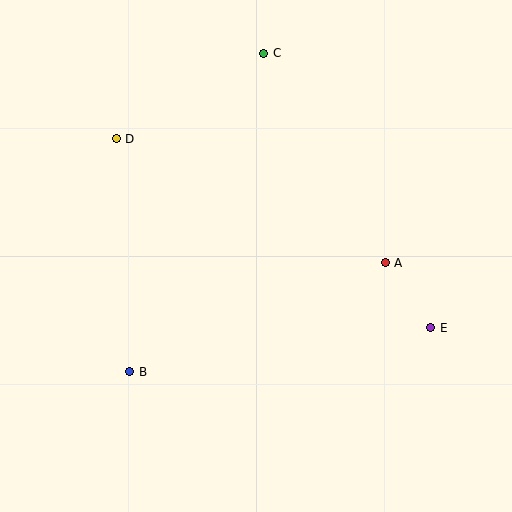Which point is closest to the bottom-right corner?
Point E is closest to the bottom-right corner.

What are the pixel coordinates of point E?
Point E is at (431, 328).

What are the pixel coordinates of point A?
Point A is at (385, 263).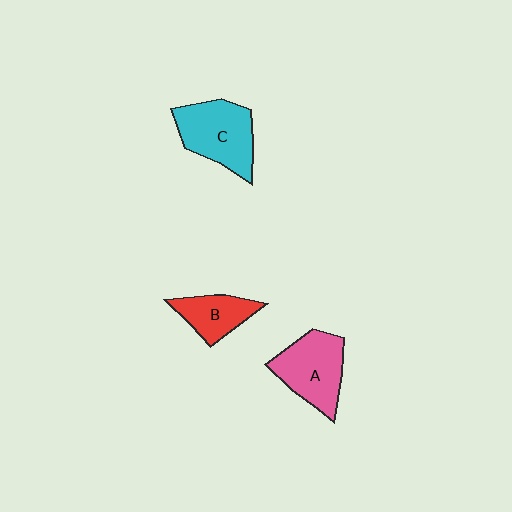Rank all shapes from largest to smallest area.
From largest to smallest: C (cyan), A (pink), B (red).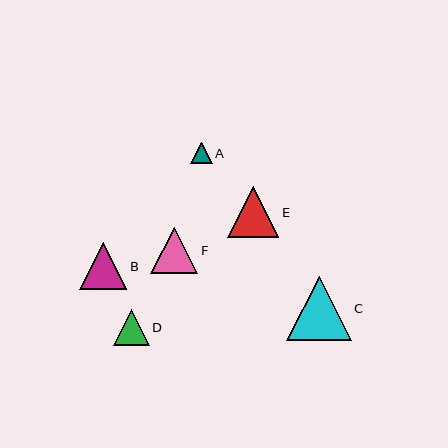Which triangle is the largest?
Triangle C is the largest with a size of approximately 65 pixels.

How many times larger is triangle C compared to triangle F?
Triangle C is approximately 1.4 times the size of triangle F.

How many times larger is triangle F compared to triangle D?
Triangle F is approximately 1.3 times the size of triangle D.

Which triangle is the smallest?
Triangle A is the smallest with a size of approximately 21 pixels.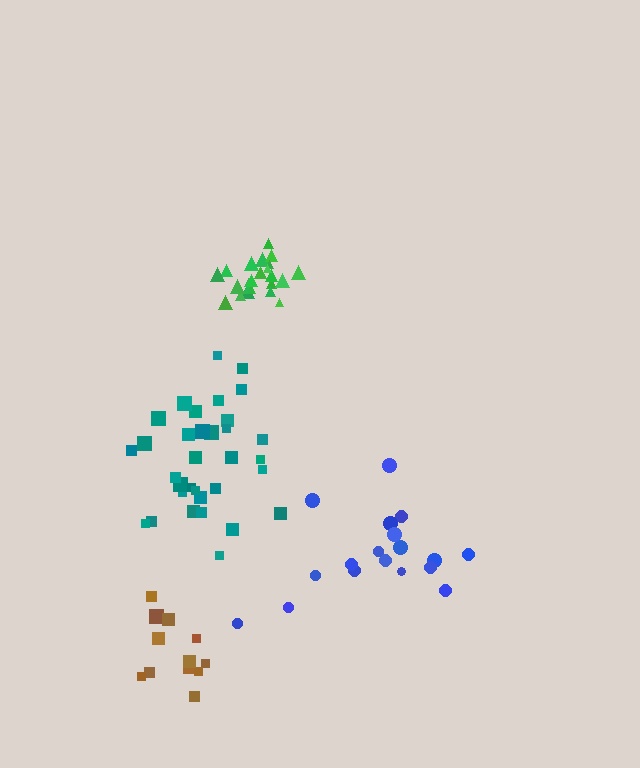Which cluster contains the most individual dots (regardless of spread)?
Teal (33).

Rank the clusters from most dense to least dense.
green, teal, brown, blue.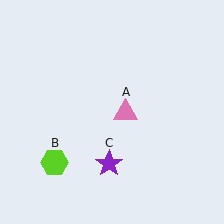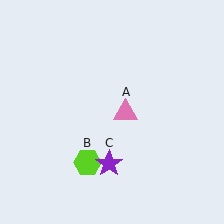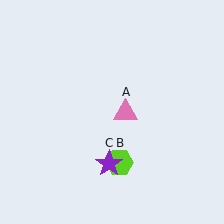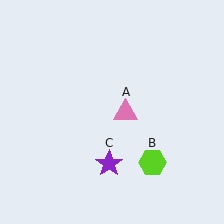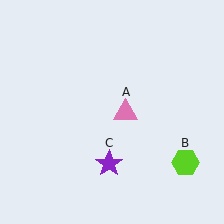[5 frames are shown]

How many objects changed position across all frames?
1 object changed position: lime hexagon (object B).